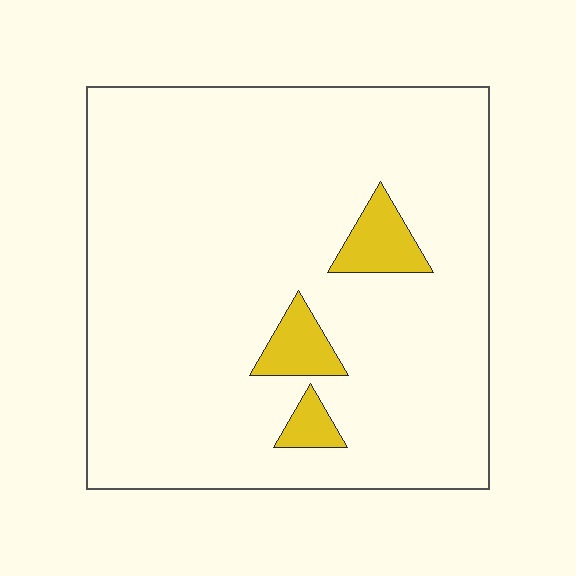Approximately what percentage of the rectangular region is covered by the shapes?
Approximately 5%.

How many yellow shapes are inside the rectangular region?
3.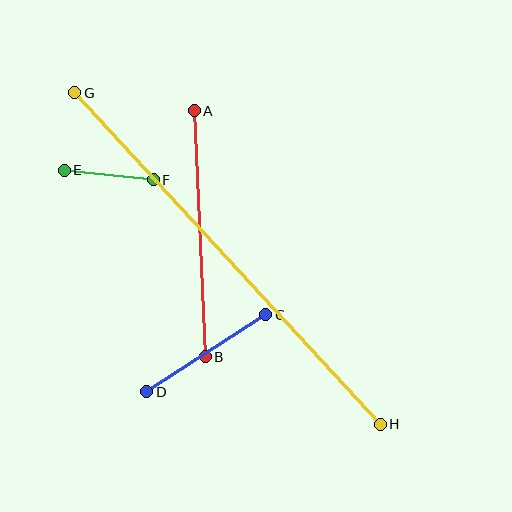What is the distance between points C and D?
The distance is approximately 142 pixels.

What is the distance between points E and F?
The distance is approximately 90 pixels.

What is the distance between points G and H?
The distance is approximately 451 pixels.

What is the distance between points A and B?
The distance is approximately 246 pixels.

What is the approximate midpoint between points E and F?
The midpoint is at approximately (109, 175) pixels.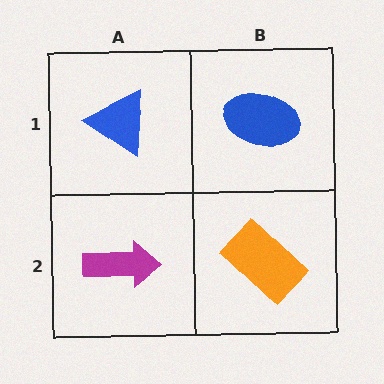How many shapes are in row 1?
2 shapes.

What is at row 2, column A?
A magenta arrow.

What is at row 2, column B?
An orange rectangle.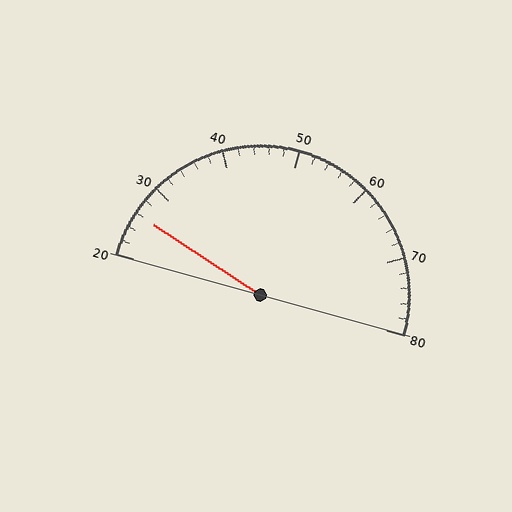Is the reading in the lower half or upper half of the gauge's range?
The reading is in the lower half of the range (20 to 80).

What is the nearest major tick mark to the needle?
The nearest major tick mark is 30.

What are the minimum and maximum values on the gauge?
The gauge ranges from 20 to 80.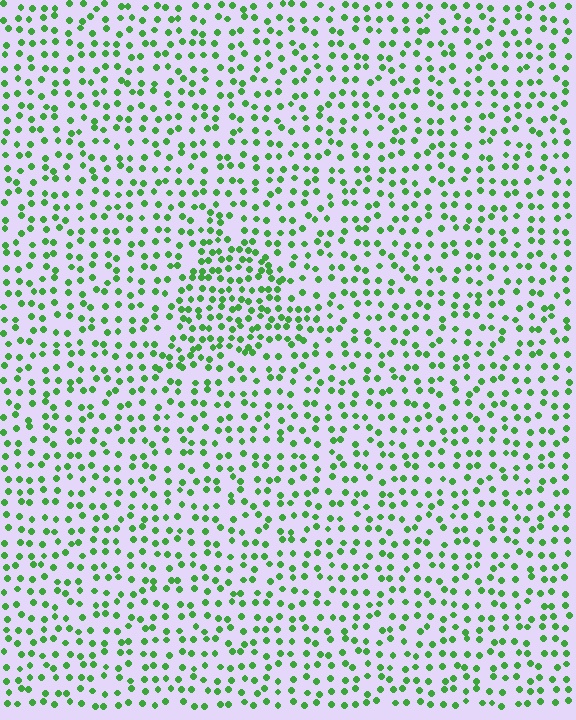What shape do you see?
I see a triangle.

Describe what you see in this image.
The image contains small green elements arranged at two different densities. A triangle-shaped region is visible where the elements are more densely packed than the surrounding area.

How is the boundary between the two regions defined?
The boundary is defined by a change in element density (approximately 1.6x ratio). All elements are the same color, size, and shape.